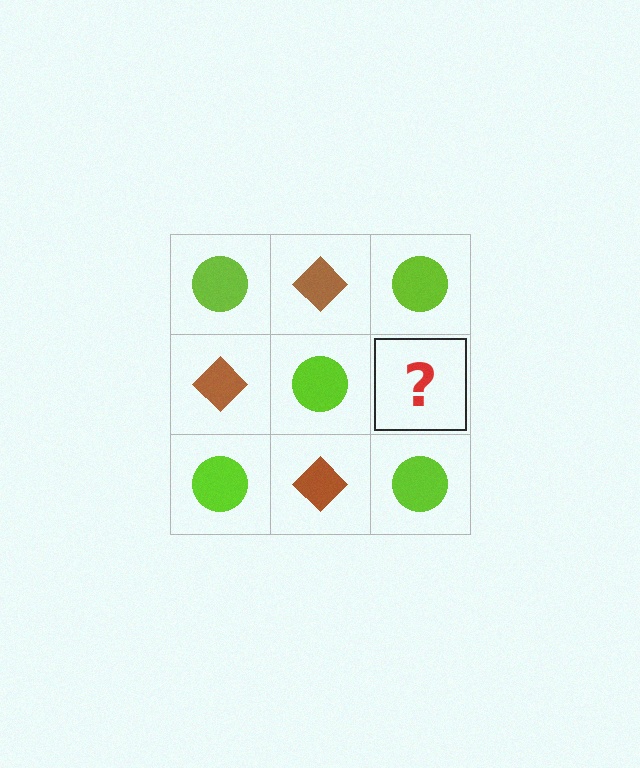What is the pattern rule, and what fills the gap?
The rule is that it alternates lime circle and brown diamond in a checkerboard pattern. The gap should be filled with a brown diamond.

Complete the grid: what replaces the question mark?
The question mark should be replaced with a brown diamond.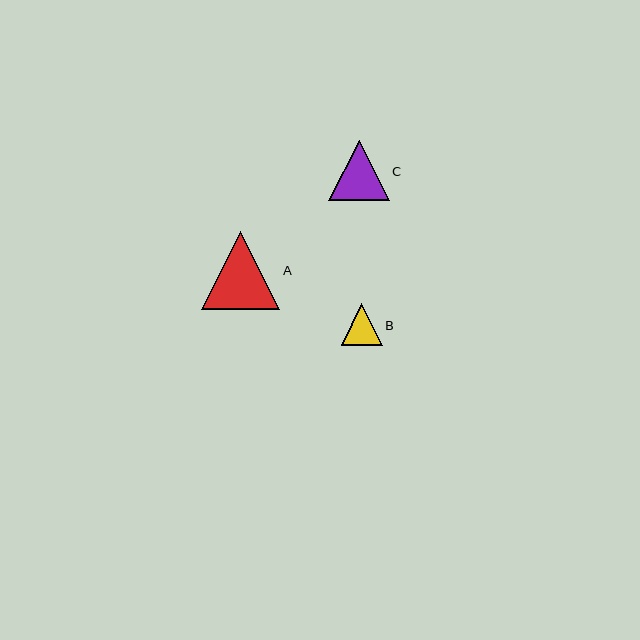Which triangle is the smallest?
Triangle B is the smallest with a size of approximately 41 pixels.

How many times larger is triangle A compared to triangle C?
Triangle A is approximately 1.3 times the size of triangle C.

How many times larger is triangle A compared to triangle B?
Triangle A is approximately 1.9 times the size of triangle B.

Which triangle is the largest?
Triangle A is the largest with a size of approximately 78 pixels.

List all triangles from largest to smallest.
From largest to smallest: A, C, B.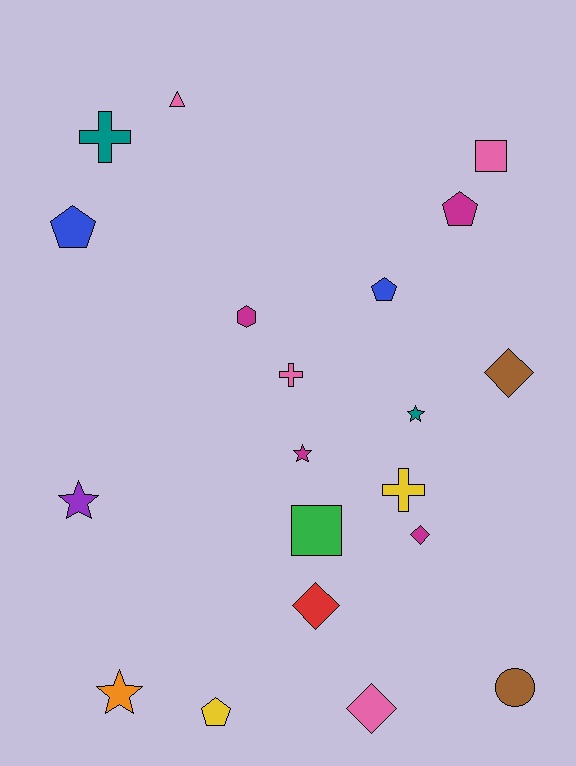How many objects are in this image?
There are 20 objects.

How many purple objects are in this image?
There is 1 purple object.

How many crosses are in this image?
There are 3 crosses.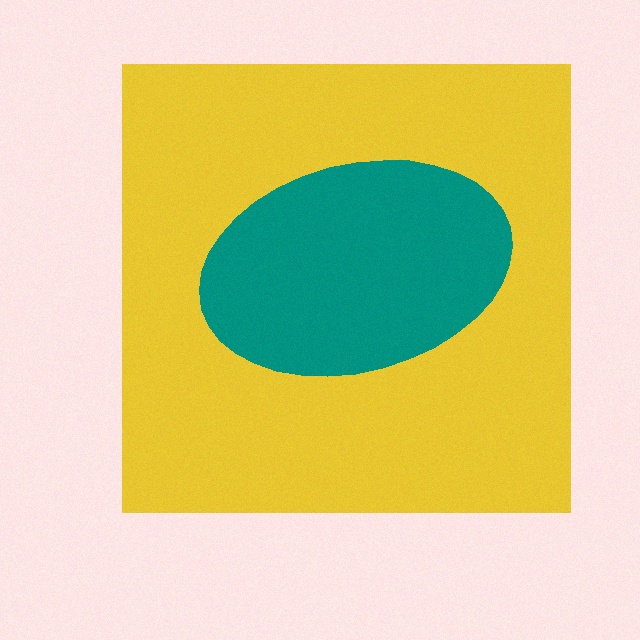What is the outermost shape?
The yellow square.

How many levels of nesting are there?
2.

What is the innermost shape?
The teal ellipse.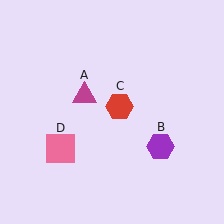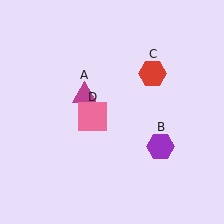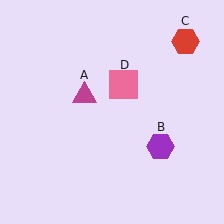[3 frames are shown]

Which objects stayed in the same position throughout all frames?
Magenta triangle (object A) and purple hexagon (object B) remained stationary.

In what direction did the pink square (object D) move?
The pink square (object D) moved up and to the right.